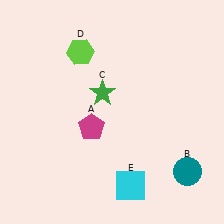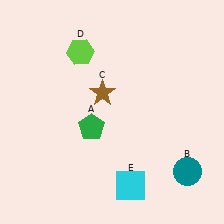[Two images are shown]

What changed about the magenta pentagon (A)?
In Image 1, A is magenta. In Image 2, it changed to green.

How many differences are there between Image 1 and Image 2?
There are 2 differences between the two images.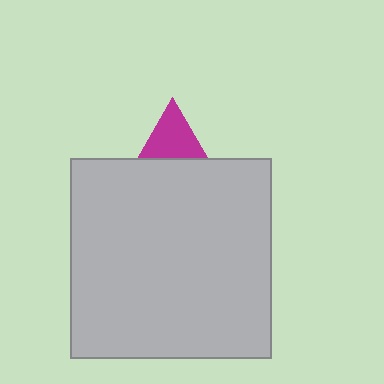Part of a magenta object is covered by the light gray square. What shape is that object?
It is a triangle.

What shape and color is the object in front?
The object in front is a light gray square.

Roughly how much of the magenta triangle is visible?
A small part of it is visible (roughly 32%).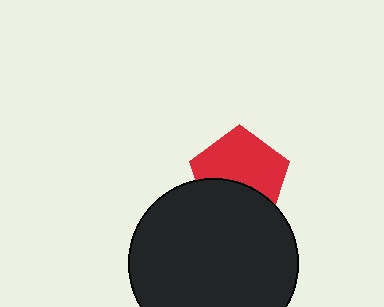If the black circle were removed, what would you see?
You would see the complete red pentagon.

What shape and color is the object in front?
The object in front is a black circle.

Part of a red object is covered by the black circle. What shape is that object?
It is a pentagon.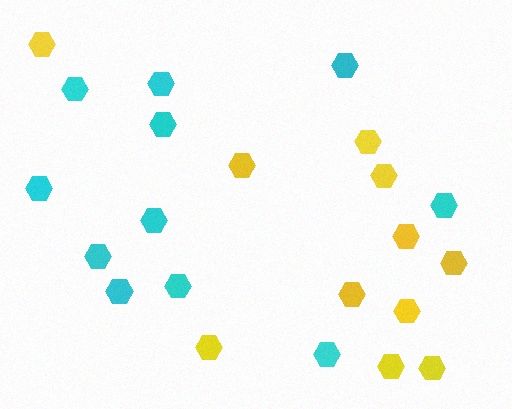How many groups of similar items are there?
There are 2 groups: one group of yellow hexagons (11) and one group of cyan hexagons (11).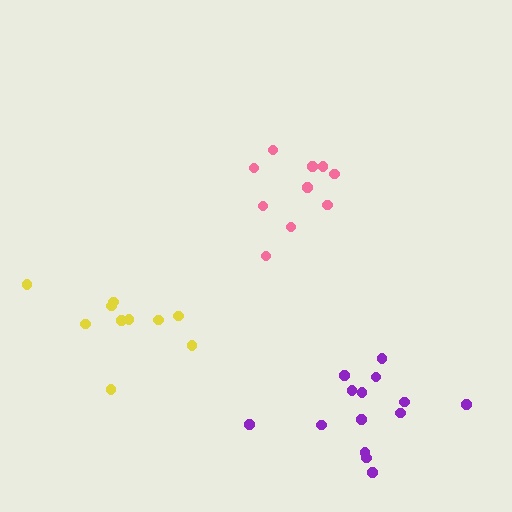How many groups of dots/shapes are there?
There are 3 groups.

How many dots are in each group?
Group 1: 10 dots, Group 2: 10 dots, Group 3: 14 dots (34 total).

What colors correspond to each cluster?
The clusters are colored: pink, yellow, purple.